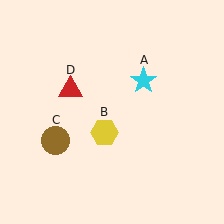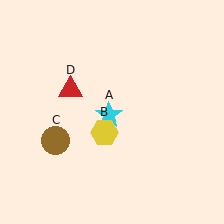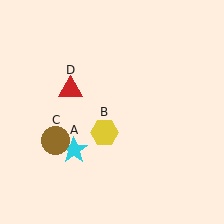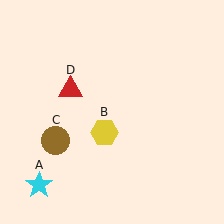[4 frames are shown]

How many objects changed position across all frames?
1 object changed position: cyan star (object A).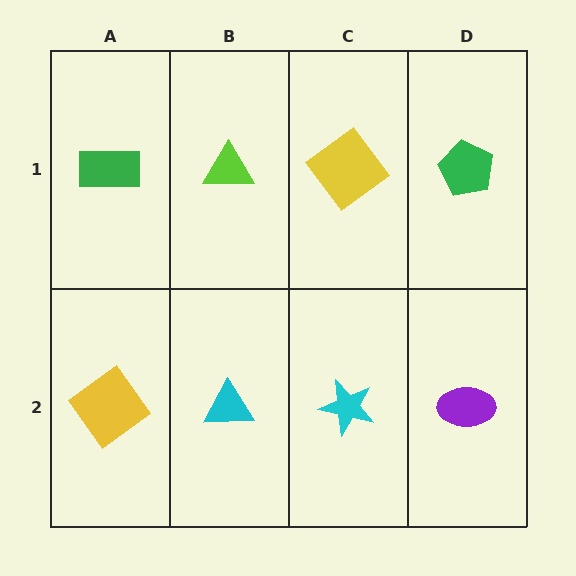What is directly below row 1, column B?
A cyan triangle.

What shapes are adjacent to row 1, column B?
A cyan triangle (row 2, column B), a green rectangle (row 1, column A), a yellow diamond (row 1, column C).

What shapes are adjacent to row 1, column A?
A yellow diamond (row 2, column A), a lime triangle (row 1, column B).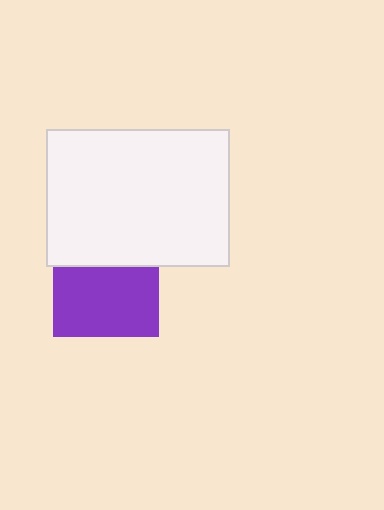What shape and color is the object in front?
The object in front is a white rectangle.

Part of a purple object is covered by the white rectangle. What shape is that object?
It is a square.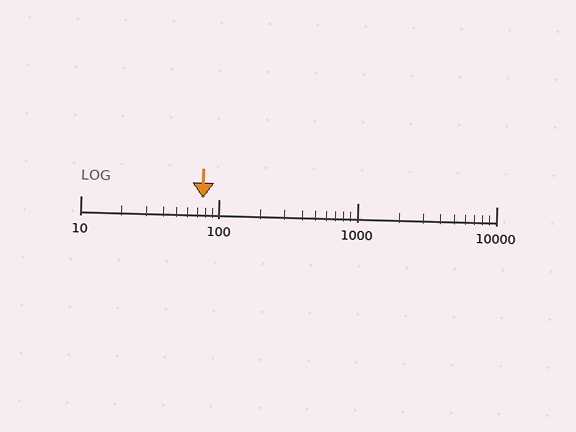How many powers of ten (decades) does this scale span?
The scale spans 3 decades, from 10 to 10000.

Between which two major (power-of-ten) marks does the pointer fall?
The pointer is between 10 and 100.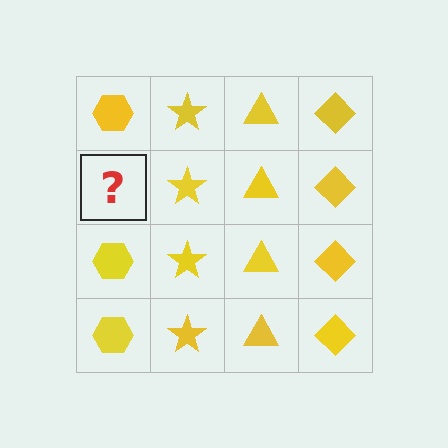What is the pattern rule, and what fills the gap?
The rule is that each column has a consistent shape. The gap should be filled with a yellow hexagon.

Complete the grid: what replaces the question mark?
The question mark should be replaced with a yellow hexagon.